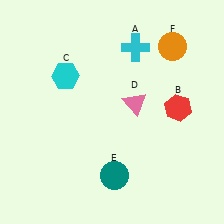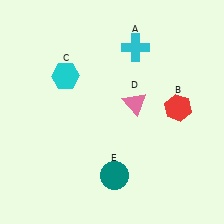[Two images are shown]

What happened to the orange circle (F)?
The orange circle (F) was removed in Image 2. It was in the top-right area of Image 1.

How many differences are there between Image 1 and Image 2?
There is 1 difference between the two images.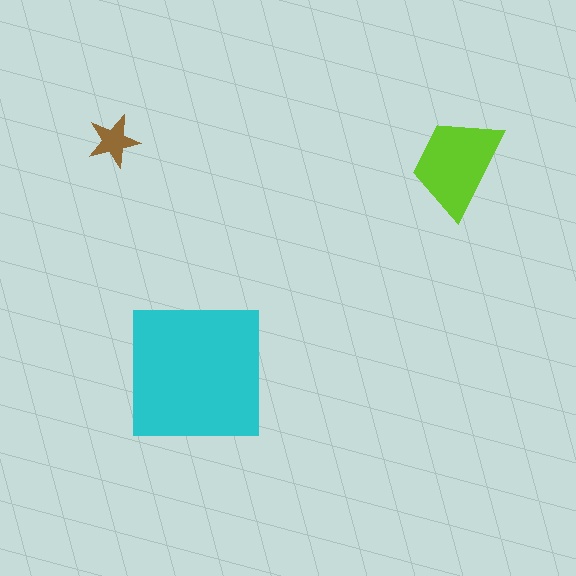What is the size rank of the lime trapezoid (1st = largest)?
2nd.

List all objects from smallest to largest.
The brown star, the lime trapezoid, the cyan square.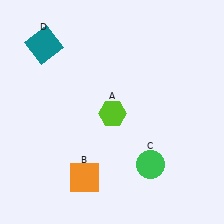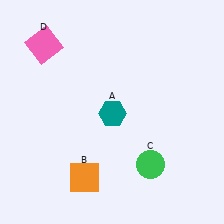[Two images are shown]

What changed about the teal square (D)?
In Image 1, D is teal. In Image 2, it changed to pink.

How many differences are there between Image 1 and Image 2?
There are 2 differences between the two images.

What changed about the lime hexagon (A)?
In Image 1, A is lime. In Image 2, it changed to teal.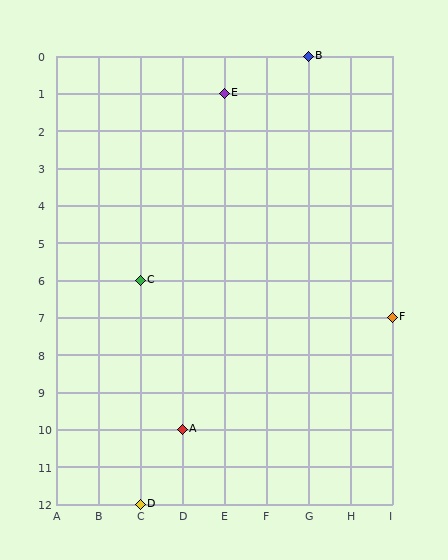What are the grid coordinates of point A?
Point A is at grid coordinates (D, 10).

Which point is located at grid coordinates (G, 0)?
Point B is at (G, 0).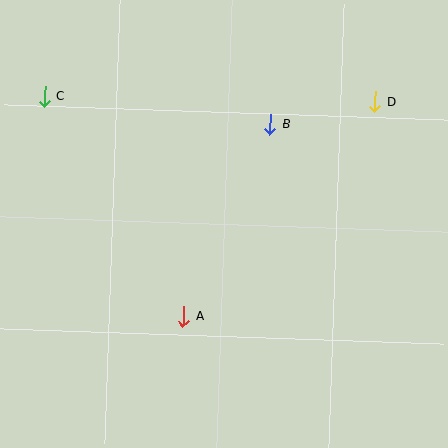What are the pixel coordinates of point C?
Point C is at (44, 96).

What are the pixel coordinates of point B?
Point B is at (270, 124).